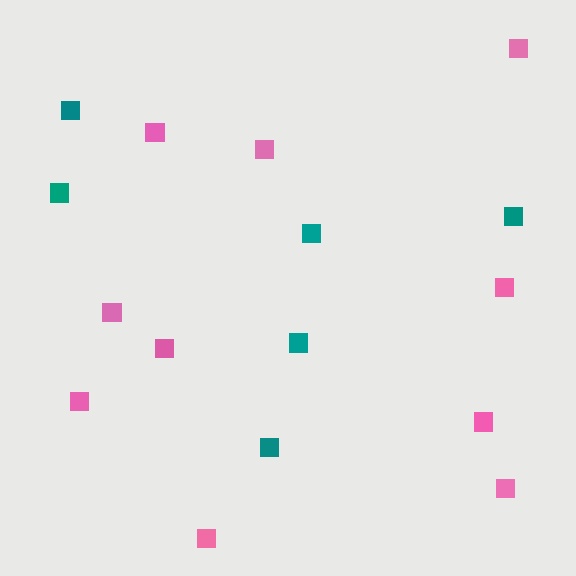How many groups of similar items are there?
There are 2 groups: one group of pink squares (10) and one group of teal squares (6).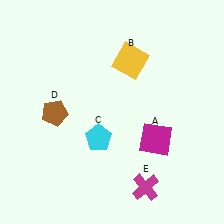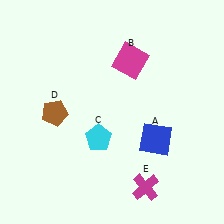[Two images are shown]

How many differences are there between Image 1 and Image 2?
There are 2 differences between the two images.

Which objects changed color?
A changed from magenta to blue. B changed from yellow to magenta.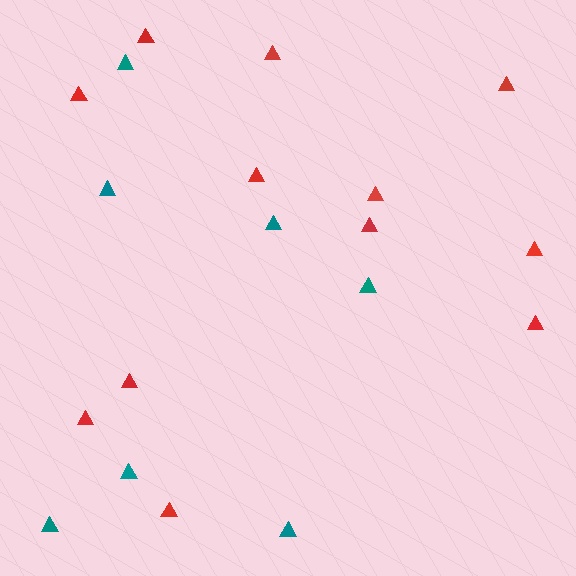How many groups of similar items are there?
There are 2 groups: one group of red triangles (12) and one group of teal triangles (7).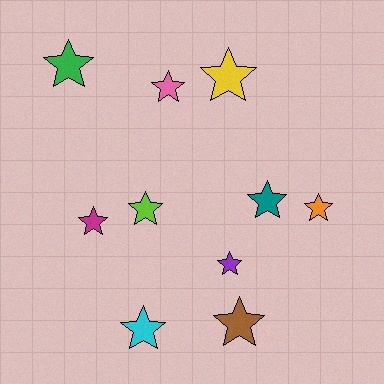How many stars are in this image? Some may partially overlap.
There are 10 stars.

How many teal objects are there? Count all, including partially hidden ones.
There is 1 teal object.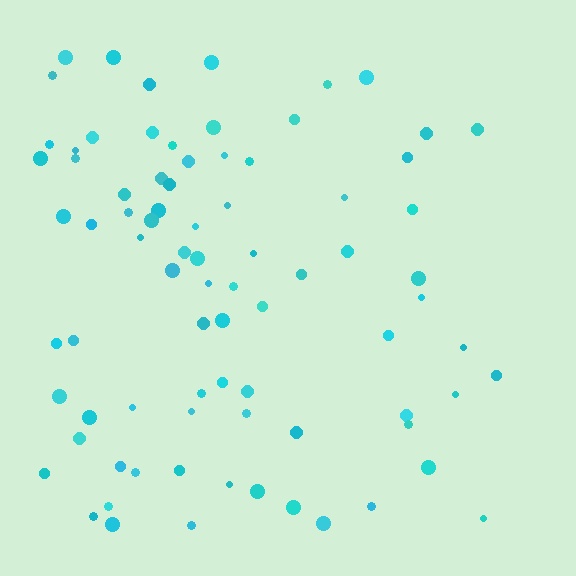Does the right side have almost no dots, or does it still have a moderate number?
Still a moderate number, just noticeably fewer than the left.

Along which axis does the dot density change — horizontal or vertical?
Horizontal.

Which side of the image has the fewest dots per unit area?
The right.